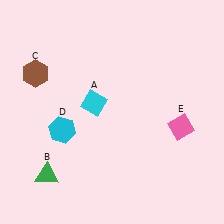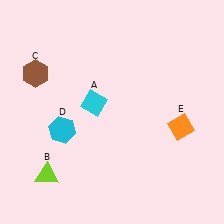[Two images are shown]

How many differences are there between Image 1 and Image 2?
There are 2 differences between the two images.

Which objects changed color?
B changed from green to lime. E changed from pink to orange.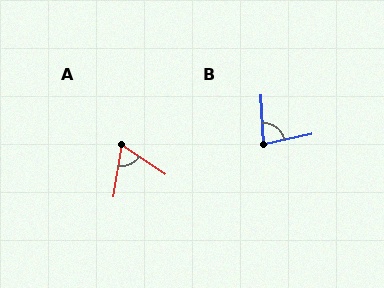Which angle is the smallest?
A, at approximately 66 degrees.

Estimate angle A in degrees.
Approximately 66 degrees.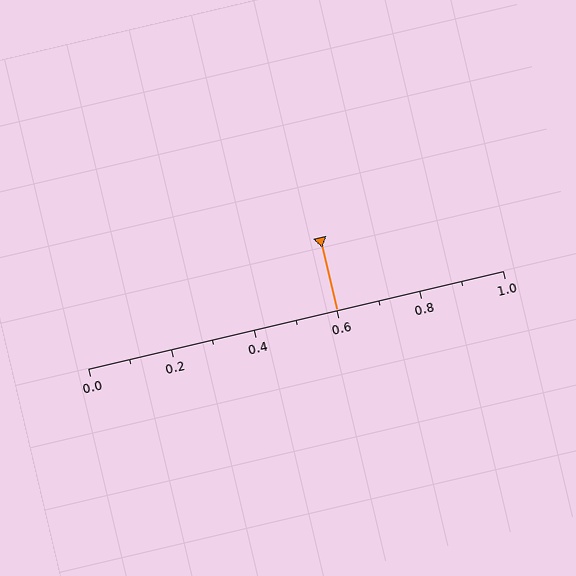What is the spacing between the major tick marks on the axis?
The major ticks are spaced 0.2 apart.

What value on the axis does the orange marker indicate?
The marker indicates approximately 0.6.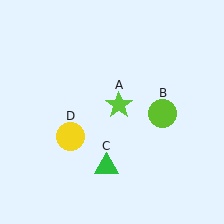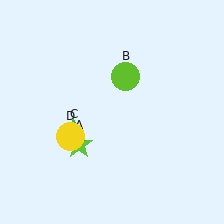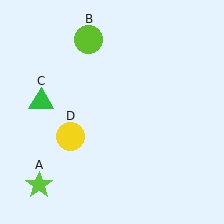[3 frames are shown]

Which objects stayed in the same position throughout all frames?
Yellow circle (object D) remained stationary.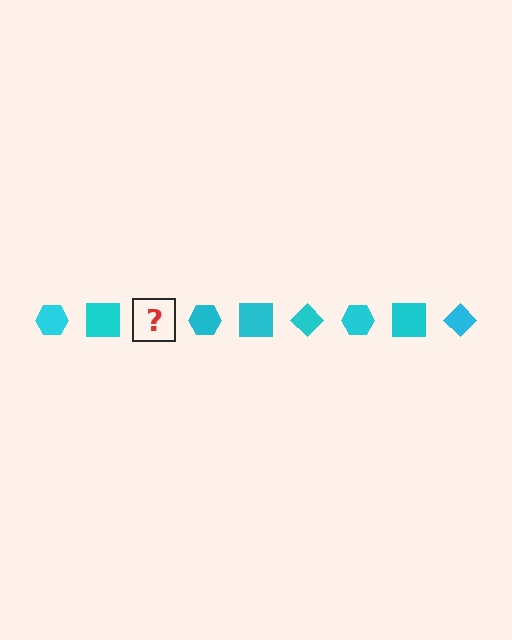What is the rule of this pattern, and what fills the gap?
The rule is that the pattern cycles through hexagon, square, diamond shapes in cyan. The gap should be filled with a cyan diamond.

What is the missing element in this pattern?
The missing element is a cyan diamond.